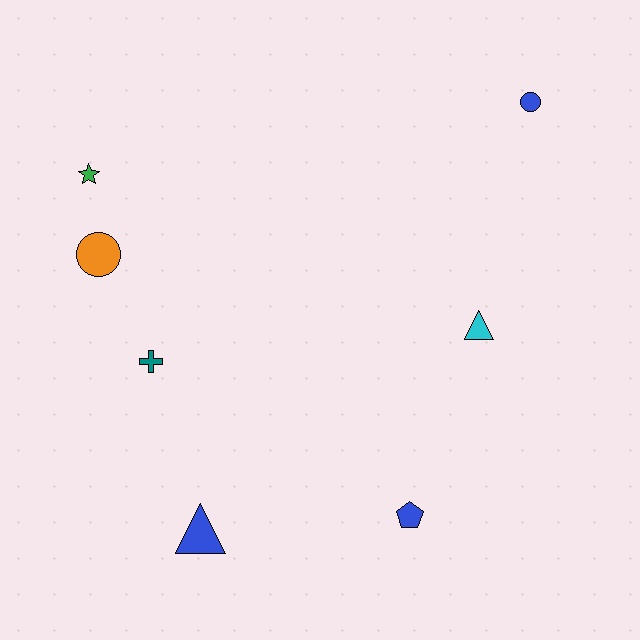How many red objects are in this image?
There are no red objects.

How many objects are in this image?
There are 7 objects.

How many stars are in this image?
There is 1 star.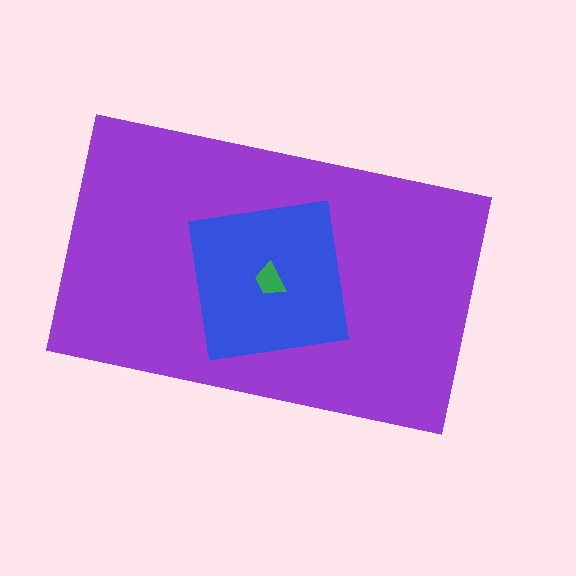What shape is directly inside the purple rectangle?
The blue square.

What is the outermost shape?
The purple rectangle.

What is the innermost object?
The green trapezoid.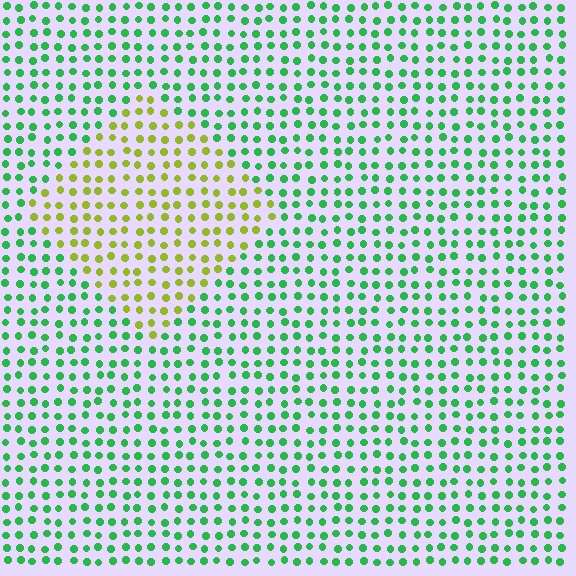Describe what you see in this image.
The image is filled with small green elements in a uniform arrangement. A diamond-shaped region is visible where the elements are tinted to a slightly different hue, forming a subtle color boundary.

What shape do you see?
I see a diamond.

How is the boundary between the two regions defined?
The boundary is defined purely by a slight shift in hue (about 58 degrees). Spacing, size, and orientation are identical on both sides.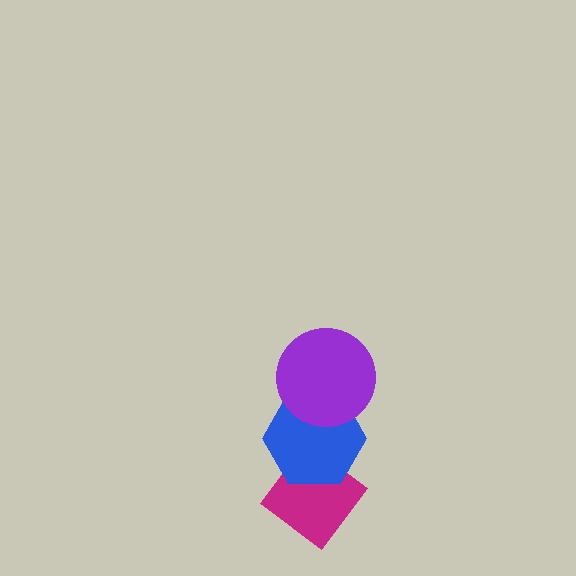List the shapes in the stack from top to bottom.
From top to bottom: the purple circle, the blue hexagon, the magenta diamond.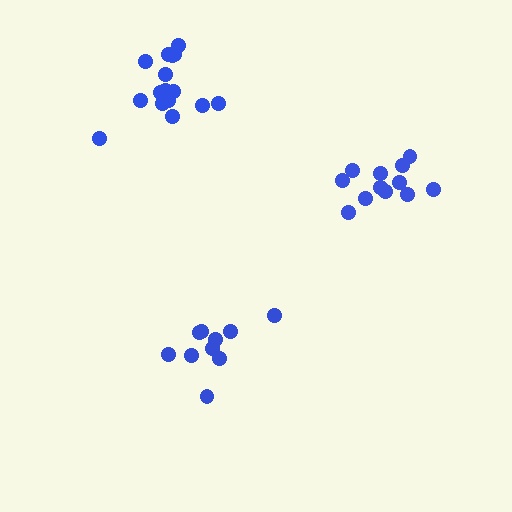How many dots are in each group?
Group 1: 10 dots, Group 2: 12 dots, Group 3: 16 dots (38 total).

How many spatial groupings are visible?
There are 3 spatial groupings.